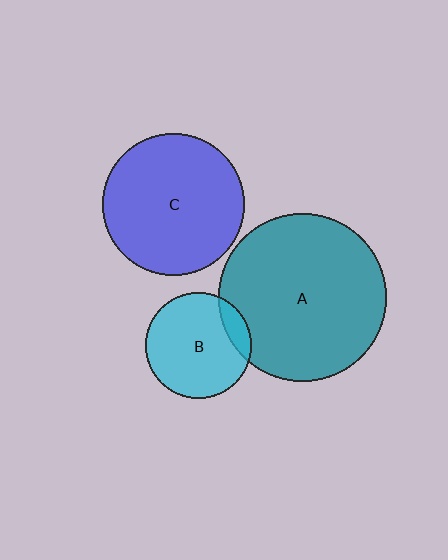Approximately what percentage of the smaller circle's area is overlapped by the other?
Approximately 15%.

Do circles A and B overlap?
Yes.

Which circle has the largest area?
Circle A (teal).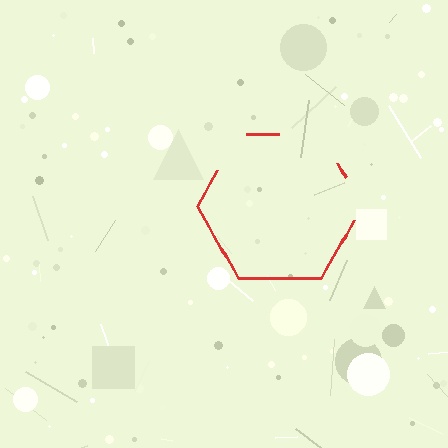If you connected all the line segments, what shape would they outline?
They would outline a hexagon.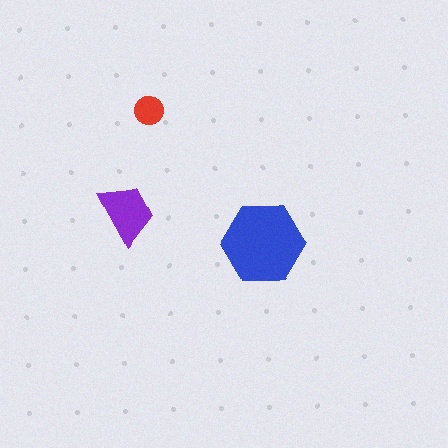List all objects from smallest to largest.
The red circle, the purple trapezoid, the blue hexagon.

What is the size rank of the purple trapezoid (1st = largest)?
2nd.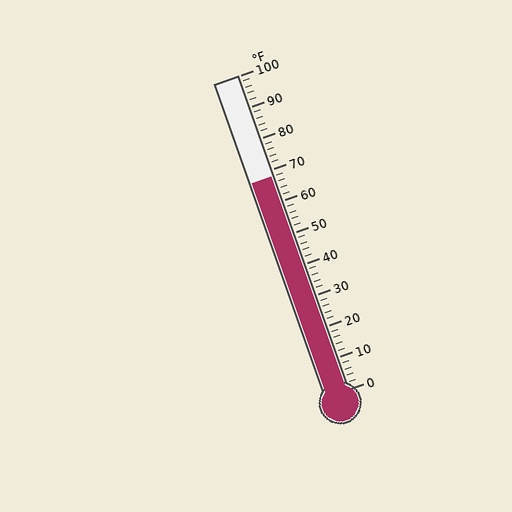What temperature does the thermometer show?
The thermometer shows approximately 68°F.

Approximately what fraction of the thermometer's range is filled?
The thermometer is filled to approximately 70% of its range.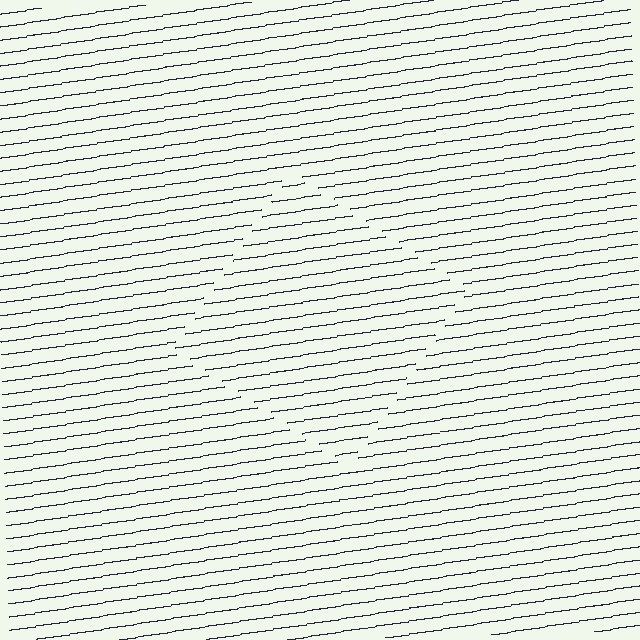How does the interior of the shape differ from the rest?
The interior of the shape contains the same grating, shifted by half a period — the contour is defined by the phase discontinuity where line-ends from the inner and outer gratings abut.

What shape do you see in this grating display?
An illusory square. The interior of the shape contains the same grating, shifted by half a period — the contour is defined by the phase discontinuity where line-ends from the inner and outer gratings abut.